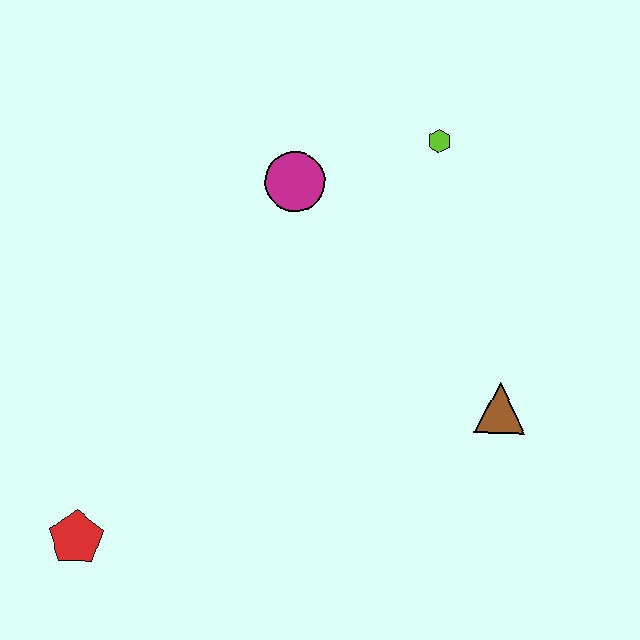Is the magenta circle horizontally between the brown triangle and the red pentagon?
Yes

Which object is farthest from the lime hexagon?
The red pentagon is farthest from the lime hexagon.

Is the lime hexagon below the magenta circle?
No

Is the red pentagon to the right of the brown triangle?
No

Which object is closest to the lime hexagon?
The magenta circle is closest to the lime hexagon.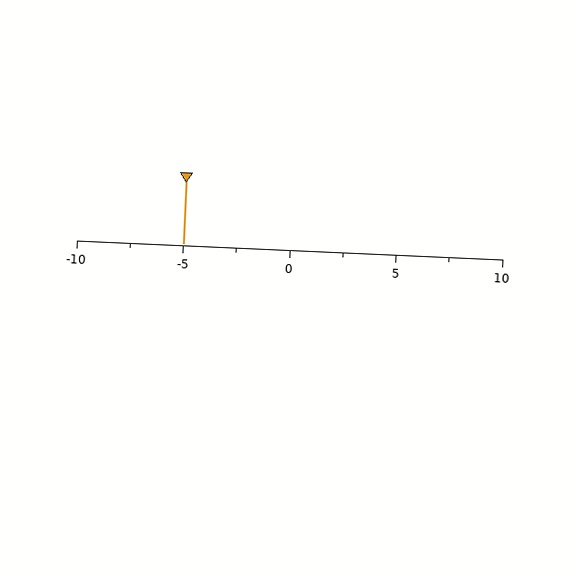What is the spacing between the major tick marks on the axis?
The major ticks are spaced 5 apart.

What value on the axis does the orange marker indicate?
The marker indicates approximately -5.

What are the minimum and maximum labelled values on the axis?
The axis runs from -10 to 10.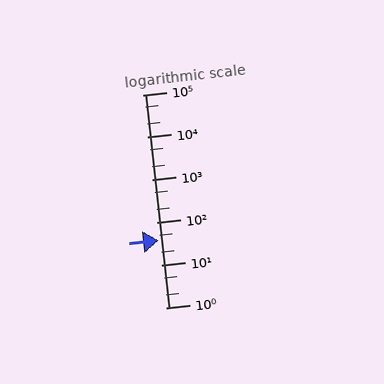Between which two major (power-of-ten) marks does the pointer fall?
The pointer is between 10 and 100.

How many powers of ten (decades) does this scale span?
The scale spans 5 decades, from 1 to 100000.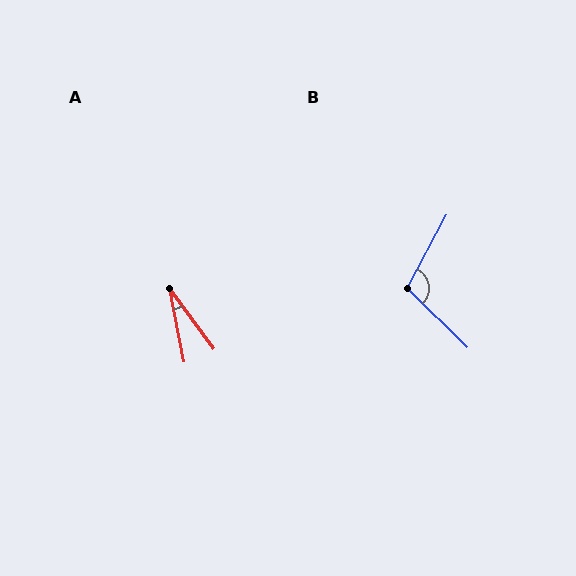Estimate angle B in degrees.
Approximately 106 degrees.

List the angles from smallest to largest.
A (25°), B (106°).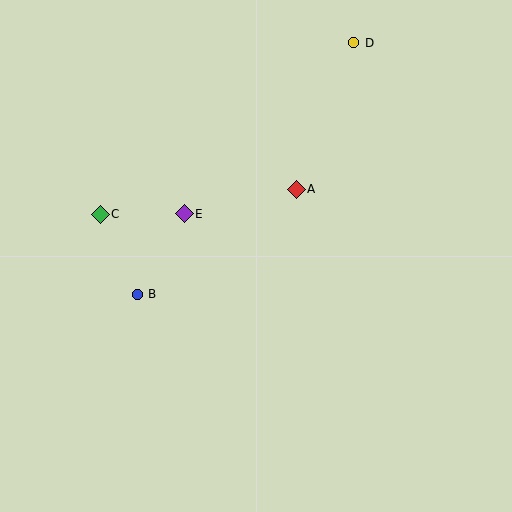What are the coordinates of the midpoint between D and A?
The midpoint between D and A is at (325, 116).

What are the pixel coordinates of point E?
Point E is at (184, 214).